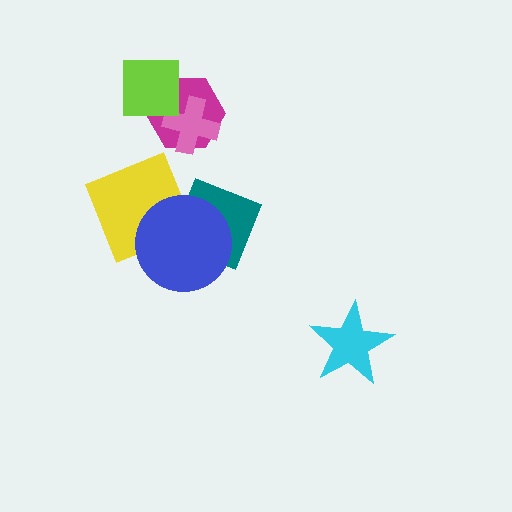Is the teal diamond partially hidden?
Yes, it is partially covered by another shape.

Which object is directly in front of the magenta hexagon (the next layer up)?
The pink cross is directly in front of the magenta hexagon.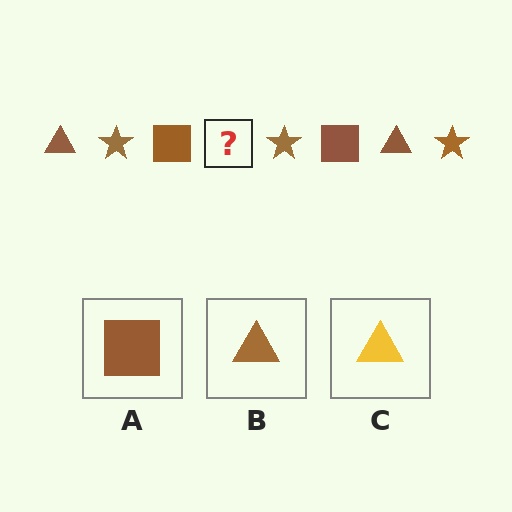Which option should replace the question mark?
Option B.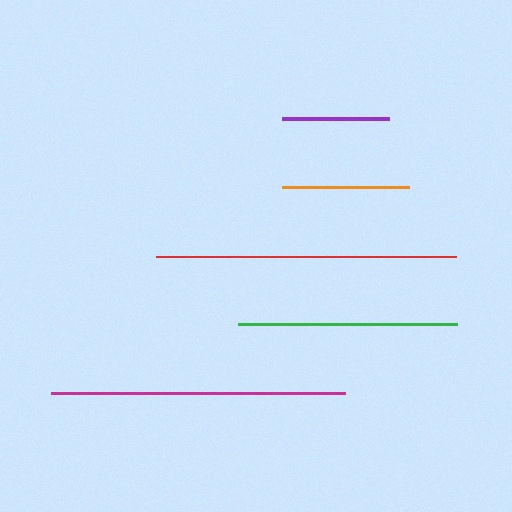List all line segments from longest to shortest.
From longest to shortest: red, magenta, green, orange, purple.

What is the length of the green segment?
The green segment is approximately 219 pixels long.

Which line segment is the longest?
The red line is the longest at approximately 300 pixels.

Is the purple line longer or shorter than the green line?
The green line is longer than the purple line.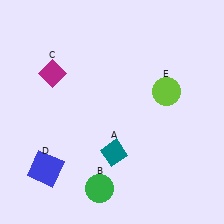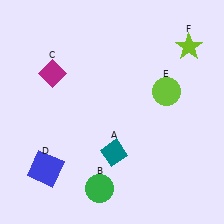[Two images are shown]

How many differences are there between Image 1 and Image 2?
There is 1 difference between the two images.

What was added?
A lime star (F) was added in Image 2.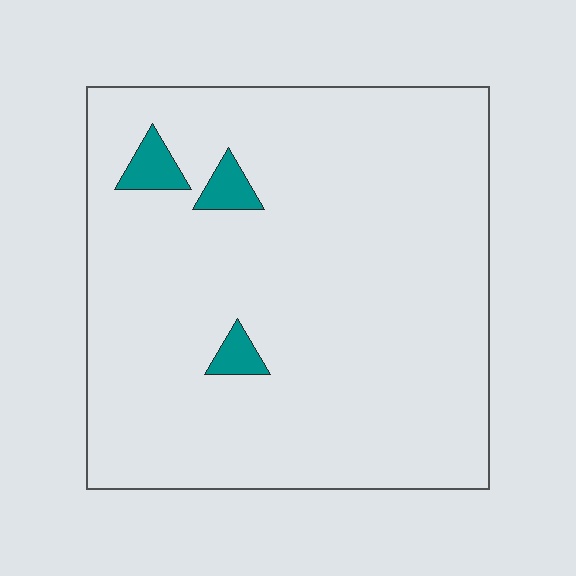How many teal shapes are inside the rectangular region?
3.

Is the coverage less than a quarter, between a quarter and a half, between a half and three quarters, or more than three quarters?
Less than a quarter.